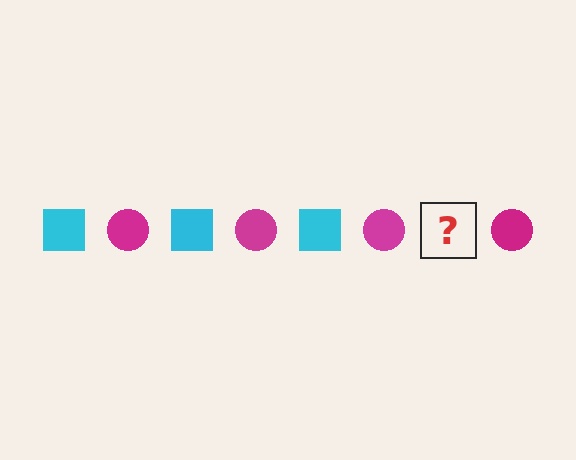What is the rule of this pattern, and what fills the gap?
The rule is that the pattern alternates between cyan square and magenta circle. The gap should be filled with a cyan square.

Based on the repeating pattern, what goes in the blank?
The blank should be a cyan square.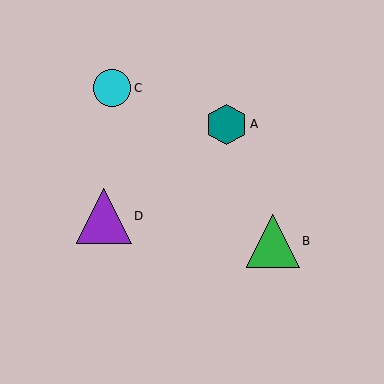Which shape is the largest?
The purple triangle (labeled D) is the largest.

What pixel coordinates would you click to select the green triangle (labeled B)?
Click at (273, 241) to select the green triangle B.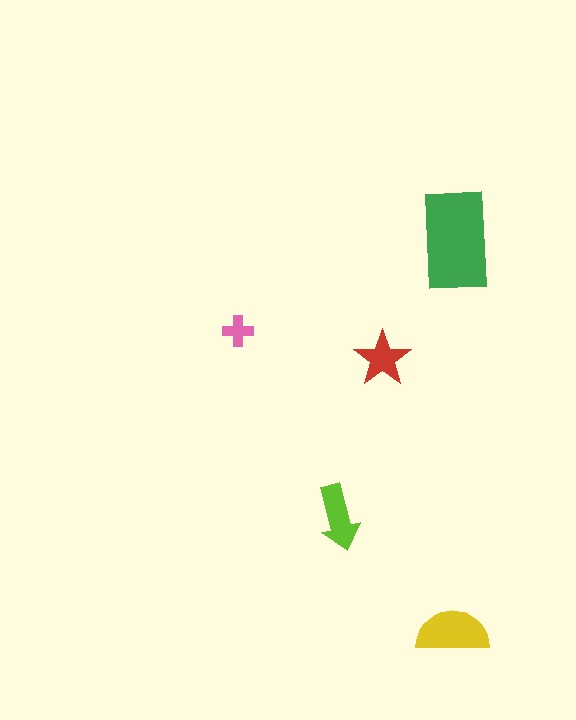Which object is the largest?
The green rectangle.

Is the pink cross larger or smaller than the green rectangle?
Smaller.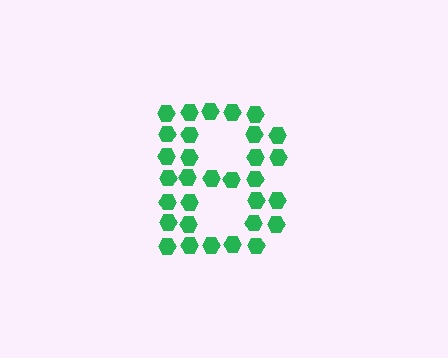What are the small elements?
The small elements are hexagons.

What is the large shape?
The large shape is the letter B.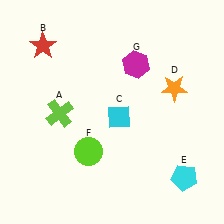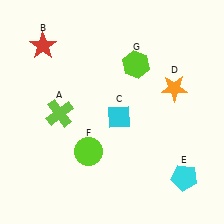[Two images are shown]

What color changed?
The hexagon (G) changed from magenta in Image 1 to lime in Image 2.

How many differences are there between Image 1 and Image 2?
There is 1 difference between the two images.